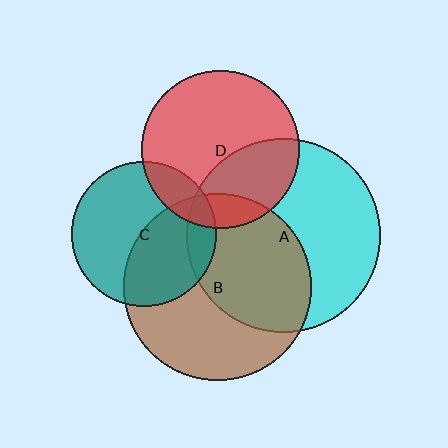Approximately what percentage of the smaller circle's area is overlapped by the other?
Approximately 15%.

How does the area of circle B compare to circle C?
Approximately 1.7 times.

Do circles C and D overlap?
Yes.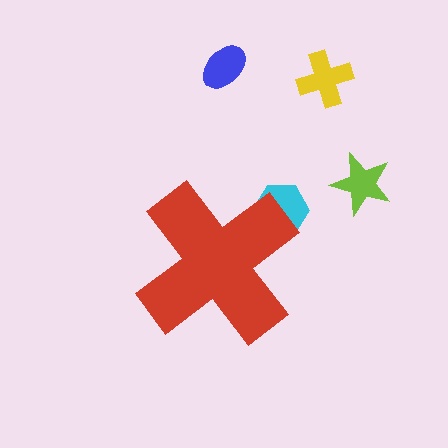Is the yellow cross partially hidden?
No, the yellow cross is fully visible.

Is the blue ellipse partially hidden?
No, the blue ellipse is fully visible.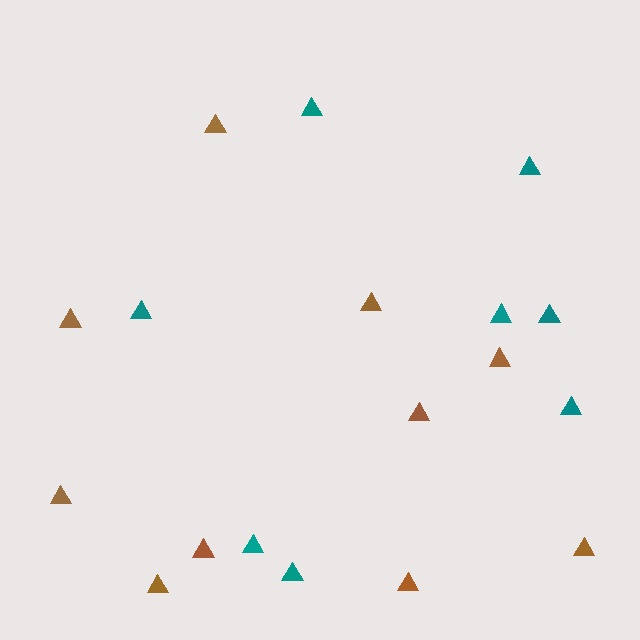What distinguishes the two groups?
There are 2 groups: one group of brown triangles (10) and one group of teal triangles (8).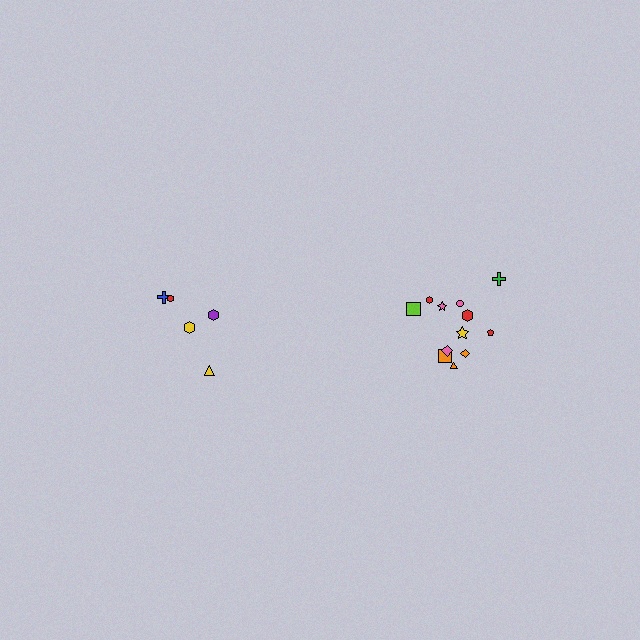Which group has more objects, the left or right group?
The right group.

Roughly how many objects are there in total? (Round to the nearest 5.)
Roughly 15 objects in total.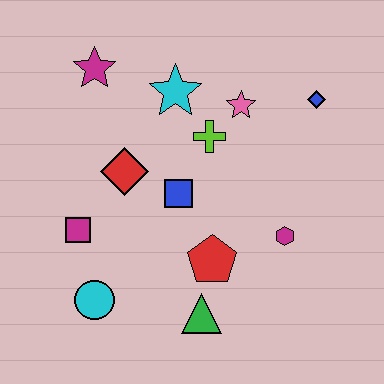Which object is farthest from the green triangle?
The magenta star is farthest from the green triangle.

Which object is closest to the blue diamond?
The pink star is closest to the blue diamond.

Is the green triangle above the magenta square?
No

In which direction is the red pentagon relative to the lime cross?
The red pentagon is below the lime cross.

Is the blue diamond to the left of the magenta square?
No